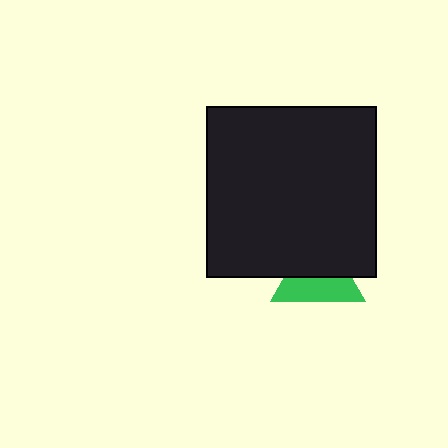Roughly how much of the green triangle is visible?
About half of it is visible (roughly 49%).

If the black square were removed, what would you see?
You would see the complete green triangle.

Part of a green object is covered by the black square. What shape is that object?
It is a triangle.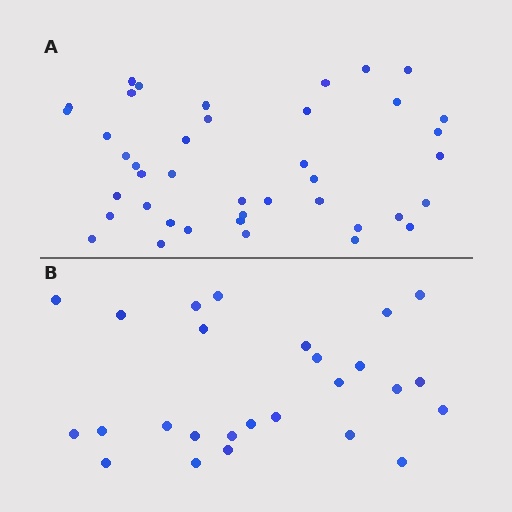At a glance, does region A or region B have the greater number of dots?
Region A (the top region) has more dots.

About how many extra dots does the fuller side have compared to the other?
Region A has approximately 15 more dots than region B.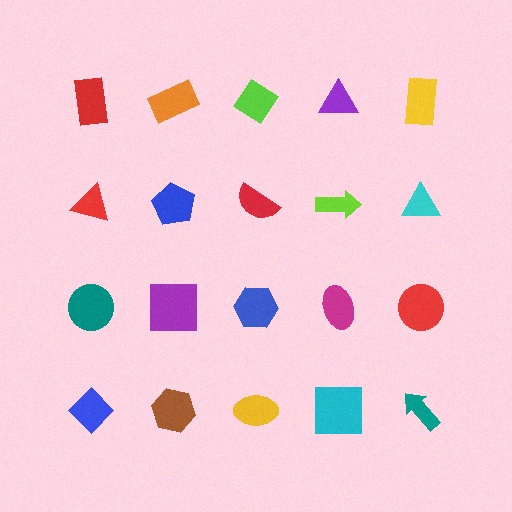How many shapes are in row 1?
5 shapes.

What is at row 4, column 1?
A blue diamond.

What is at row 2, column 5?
A cyan triangle.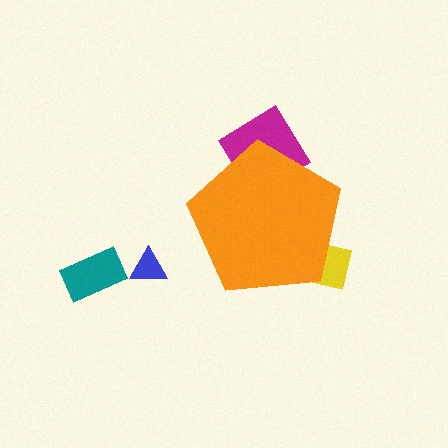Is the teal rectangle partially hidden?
No, the teal rectangle is fully visible.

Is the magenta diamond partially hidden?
Yes, the magenta diamond is partially hidden behind the orange pentagon.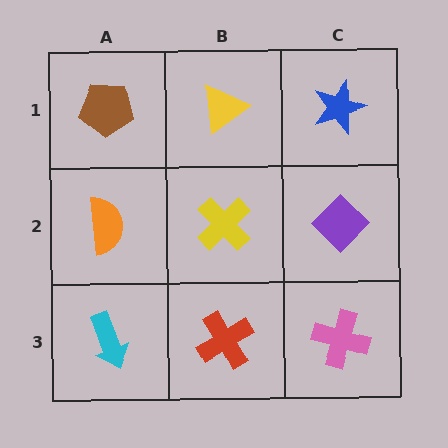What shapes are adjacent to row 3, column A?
An orange semicircle (row 2, column A), a red cross (row 3, column B).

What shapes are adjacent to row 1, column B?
A yellow cross (row 2, column B), a brown pentagon (row 1, column A), a blue star (row 1, column C).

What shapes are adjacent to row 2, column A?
A brown pentagon (row 1, column A), a cyan arrow (row 3, column A), a yellow cross (row 2, column B).